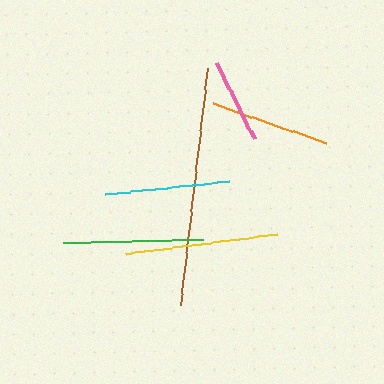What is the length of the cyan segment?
The cyan segment is approximately 125 pixels long.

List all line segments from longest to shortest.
From longest to shortest: brown, yellow, green, cyan, orange, pink.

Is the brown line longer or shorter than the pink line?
The brown line is longer than the pink line.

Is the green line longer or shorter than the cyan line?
The green line is longer than the cyan line.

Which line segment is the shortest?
The pink line is the shortest at approximately 85 pixels.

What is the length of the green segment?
The green segment is approximately 140 pixels long.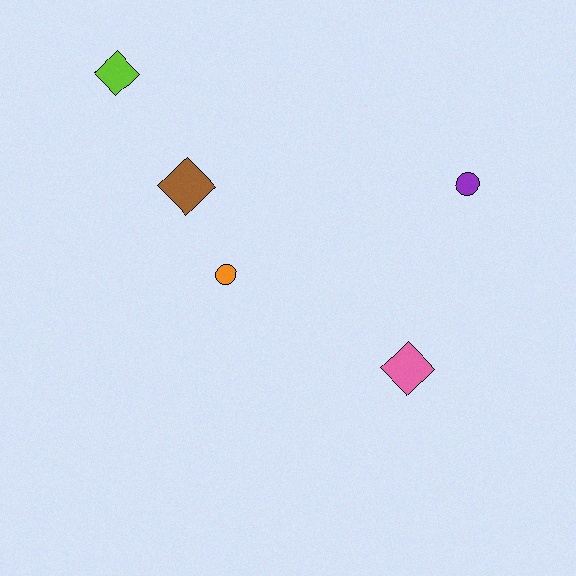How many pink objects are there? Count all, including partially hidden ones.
There is 1 pink object.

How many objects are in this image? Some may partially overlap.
There are 5 objects.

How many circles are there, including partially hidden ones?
There are 2 circles.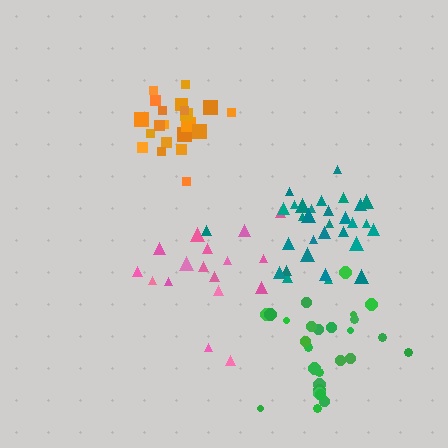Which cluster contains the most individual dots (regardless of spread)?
Teal (31).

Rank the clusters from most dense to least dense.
orange, teal, green, pink.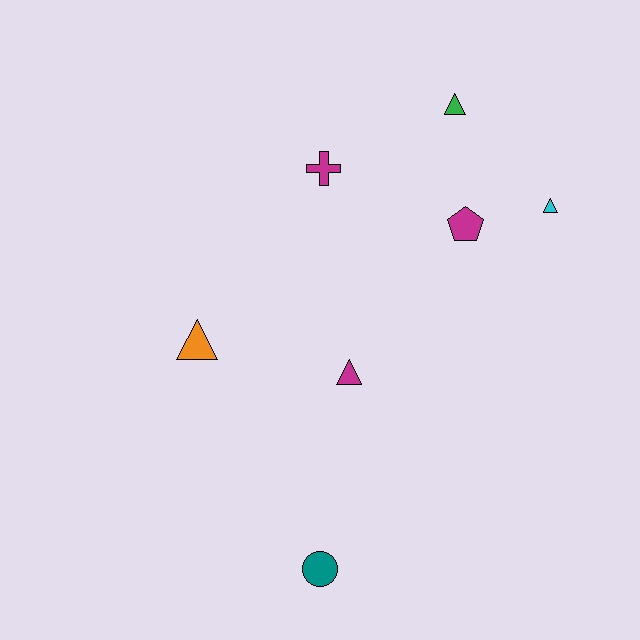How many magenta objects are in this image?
There are 3 magenta objects.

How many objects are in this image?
There are 7 objects.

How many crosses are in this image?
There is 1 cross.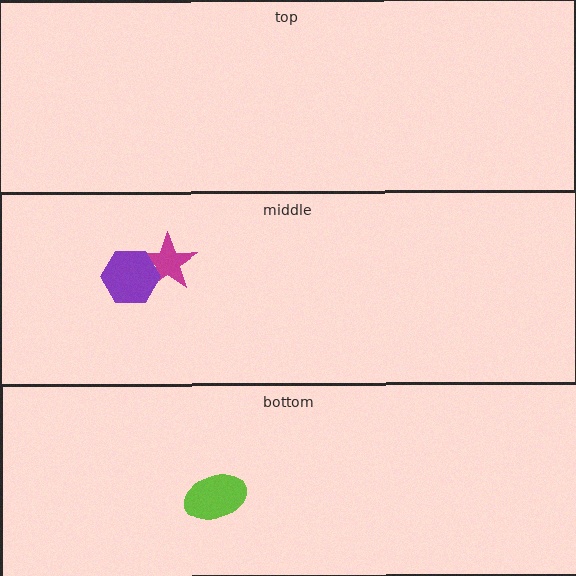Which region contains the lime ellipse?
The bottom region.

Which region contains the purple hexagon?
The middle region.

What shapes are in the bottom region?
The lime ellipse.